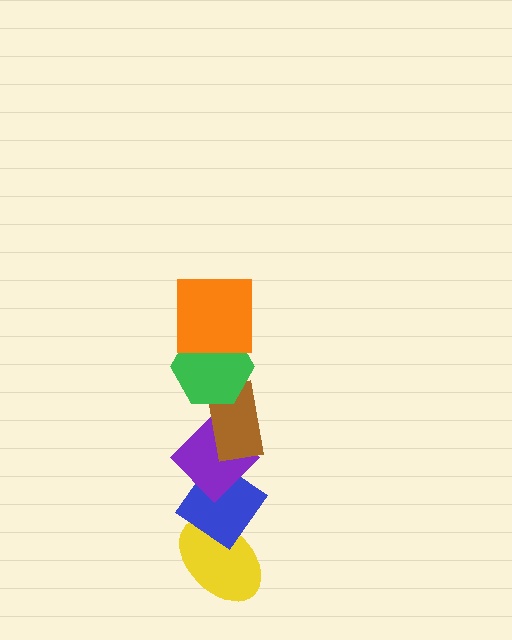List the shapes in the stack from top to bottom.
From top to bottom: the orange square, the green hexagon, the brown rectangle, the purple diamond, the blue diamond, the yellow ellipse.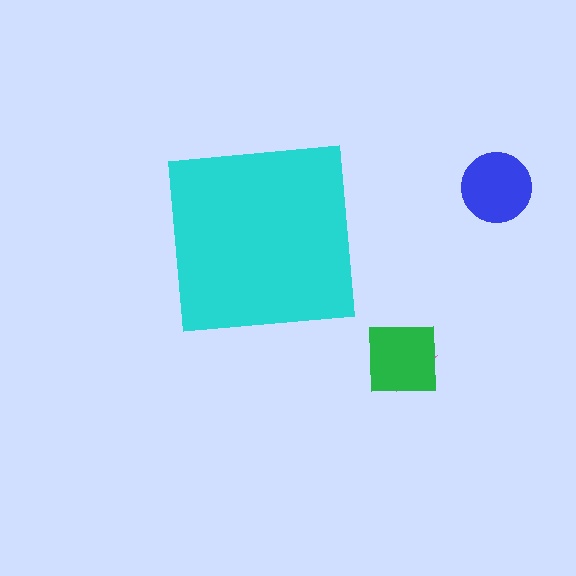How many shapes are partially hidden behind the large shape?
0 shapes are partially hidden.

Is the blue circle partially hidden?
No, the blue circle is fully visible.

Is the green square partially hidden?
No, the green square is fully visible.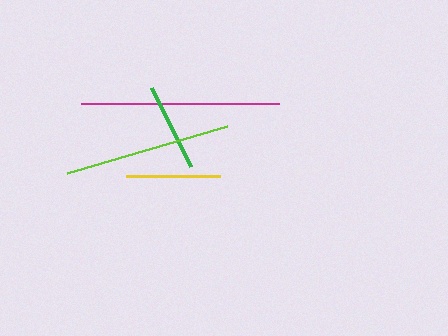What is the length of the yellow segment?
The yellow segment is approximately 94 pixels long.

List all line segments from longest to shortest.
From longest to shortest: magenta, lime, yellow, green.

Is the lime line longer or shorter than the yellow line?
The lime line is longer than the yellow line.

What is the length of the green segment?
The green segment is approximately 89 pixels long.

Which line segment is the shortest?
The green line is the shortest at approximately 89 pixels.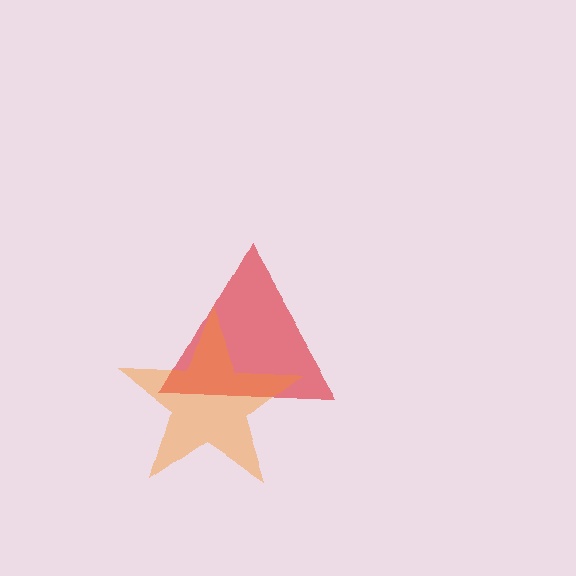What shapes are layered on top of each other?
The layered shapes are: a red triangle, an orange star.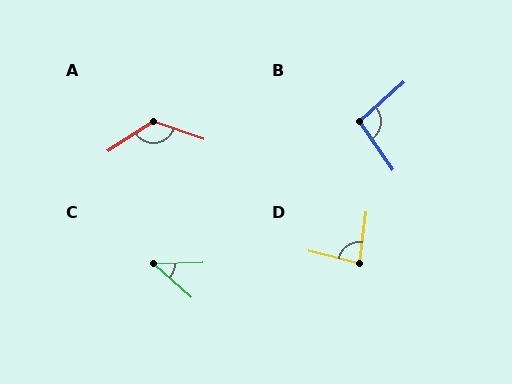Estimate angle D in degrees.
Approximately 84 degrees.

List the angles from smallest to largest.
C (43°), D (84°), B (97°), A (128°).